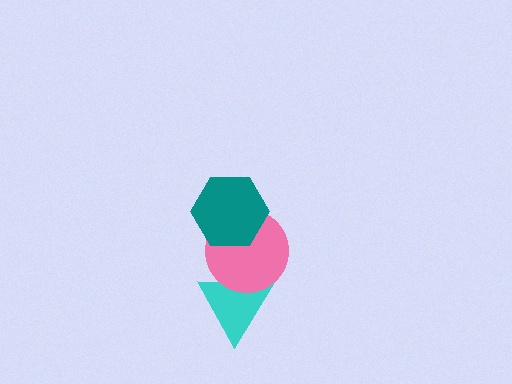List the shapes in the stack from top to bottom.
From top to bottom: the teal hexagon, the pink circle, the cyan triangle.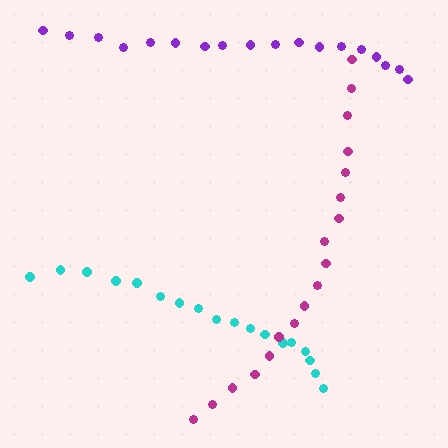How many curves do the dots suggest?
There are 3 distinct paths.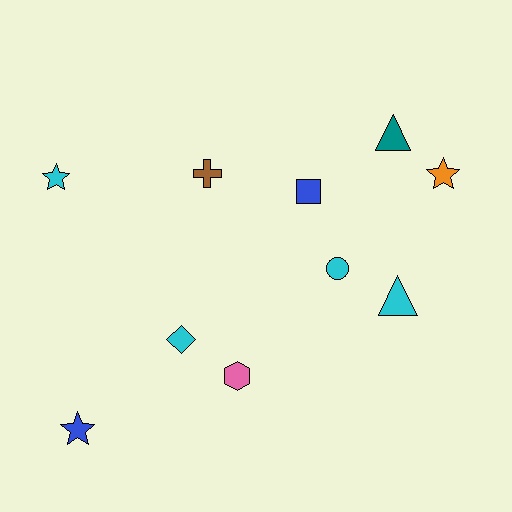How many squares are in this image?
There is 1 square.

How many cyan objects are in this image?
There are 4 cyan objects.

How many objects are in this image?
There are 10 objects.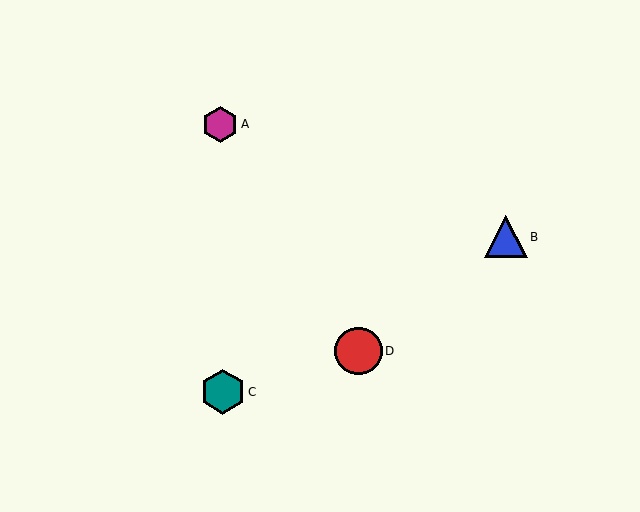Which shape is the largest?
The red circle (labeled D) is the largest.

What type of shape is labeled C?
Shape C is a teal hexagon.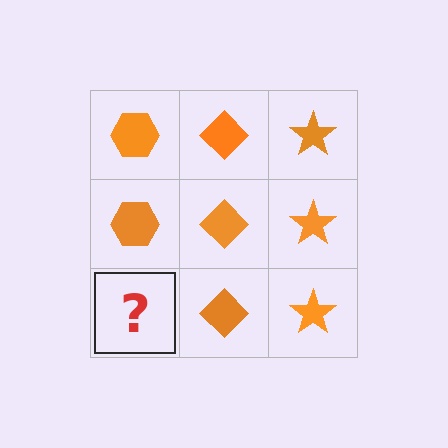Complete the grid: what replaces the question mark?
The question mark should be replaced with an orange hexagon.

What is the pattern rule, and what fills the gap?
The rule is that each column has a consistent shape. The gap should be filled with an orange hexagon.